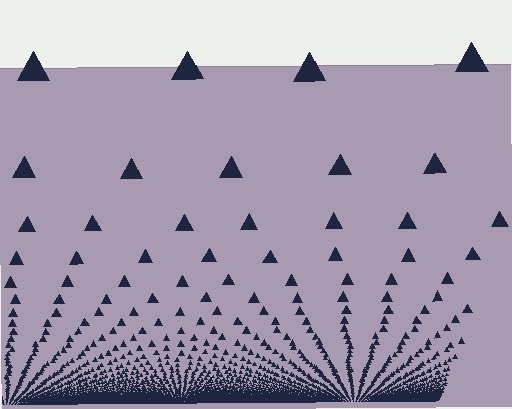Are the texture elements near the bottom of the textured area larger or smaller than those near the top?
Smaller. The gradient is inverted — elements near the bottom are smaller and denser.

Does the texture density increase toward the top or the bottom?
Density increases toward the bottom.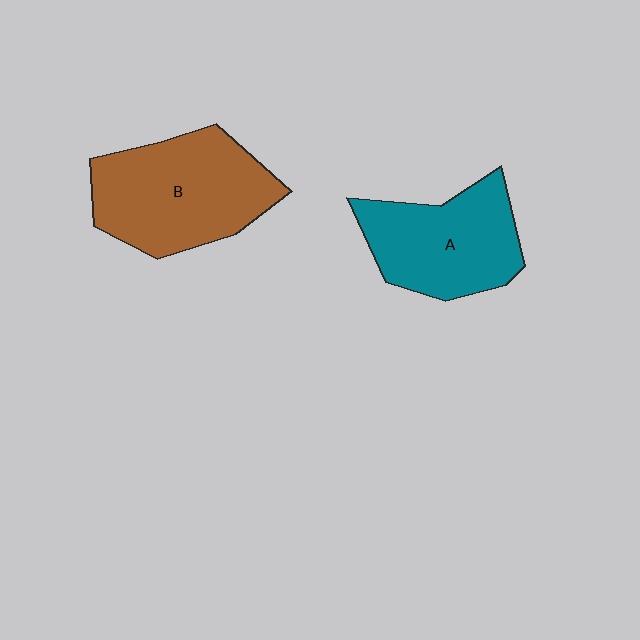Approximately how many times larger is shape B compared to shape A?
Approximately 1.2 times.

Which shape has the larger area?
Shape B (brown).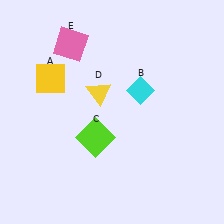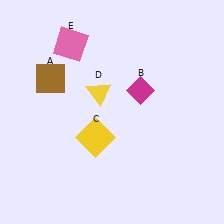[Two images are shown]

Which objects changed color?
A changed from yellow to brown. B changed from cyan to magenta. C changed from lime to yellow.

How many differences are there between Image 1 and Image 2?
There are 3 differences between the two images.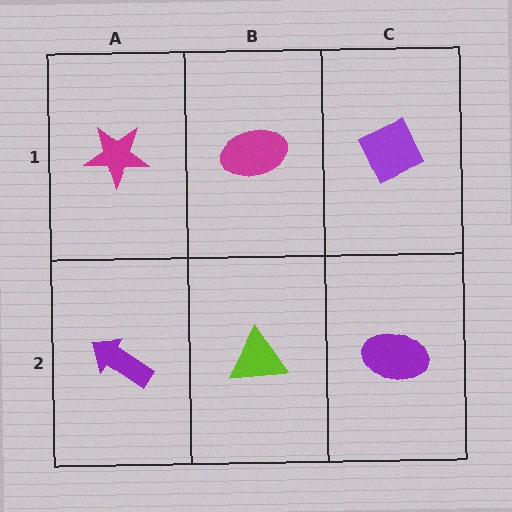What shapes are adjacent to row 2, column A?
A magenta star (row 1, column A), a lime triangle (row 2, column B).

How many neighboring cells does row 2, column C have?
2.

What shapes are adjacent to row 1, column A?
A purple arrow (row 2, column A), a magenta ellipse (row 1, column B).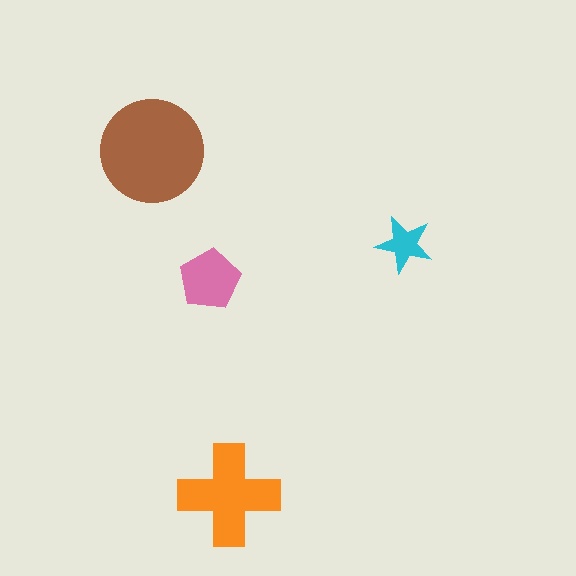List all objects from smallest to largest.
The cyan star, the pink pentagon, the orange cross, the brown circle.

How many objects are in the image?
There are 4 objects in the image.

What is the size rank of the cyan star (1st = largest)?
4th.